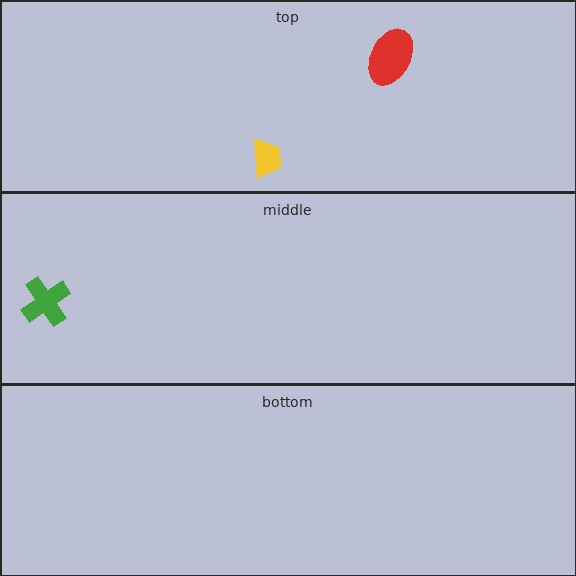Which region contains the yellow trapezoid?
The top region.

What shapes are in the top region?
The yellow trapezoid, the red ellipse.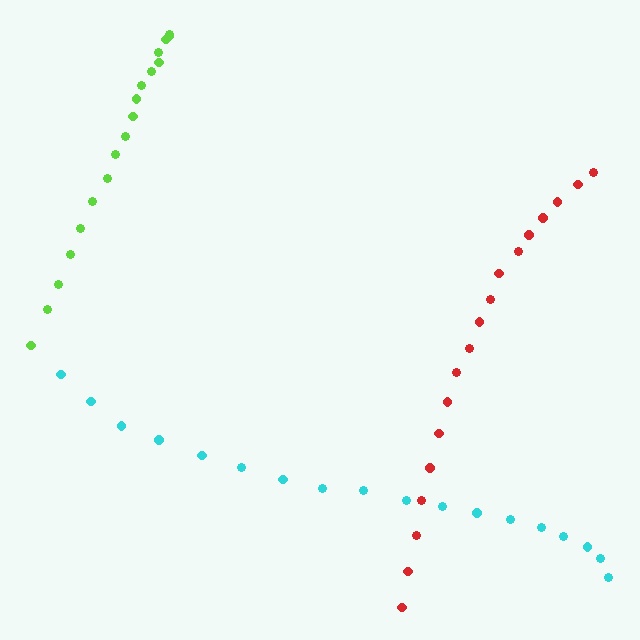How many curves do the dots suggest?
There are 3 distinct paths.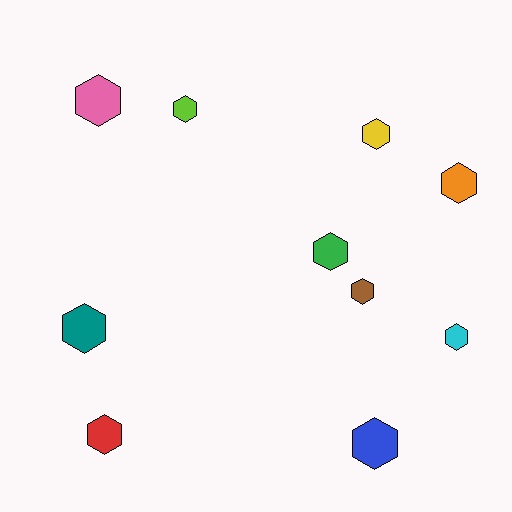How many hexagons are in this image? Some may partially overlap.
There are 10 hexagons.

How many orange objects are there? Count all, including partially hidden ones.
There is 1 orange object.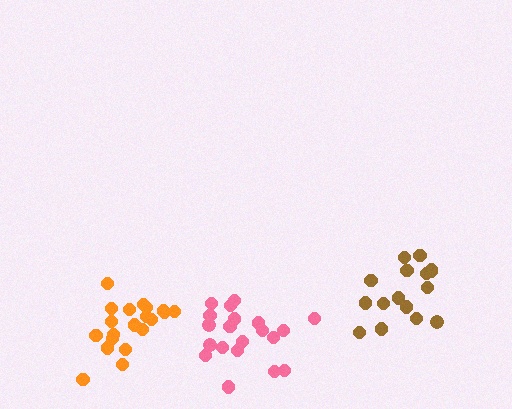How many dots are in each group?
Group 1: 16 dots, Group 2: 20 dots, Group 3: 20 dots (56 total).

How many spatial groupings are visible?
There are 3 spatial groupings.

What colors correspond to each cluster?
The clusters are colored: brown, pink, orange.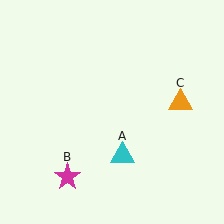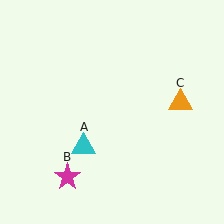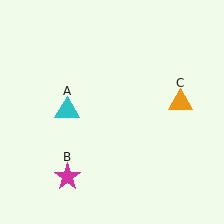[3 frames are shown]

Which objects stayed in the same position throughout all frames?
Magenta star (object B) and orange triangle (object C) remained stationary.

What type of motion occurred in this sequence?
The cyan triangle (object A) rotated clockwise around the center of the scene.